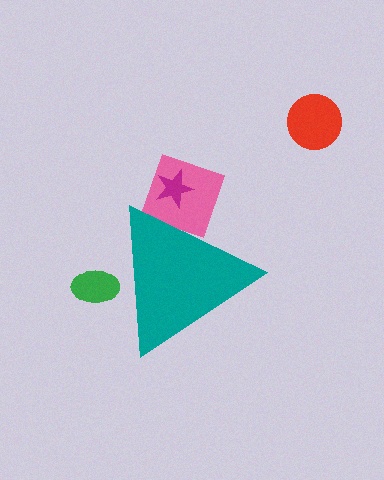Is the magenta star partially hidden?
Yes, the magenta star is partially hidden behind the teal triangle.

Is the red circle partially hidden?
No, the red circle is fully visible.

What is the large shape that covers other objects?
A teal triangle.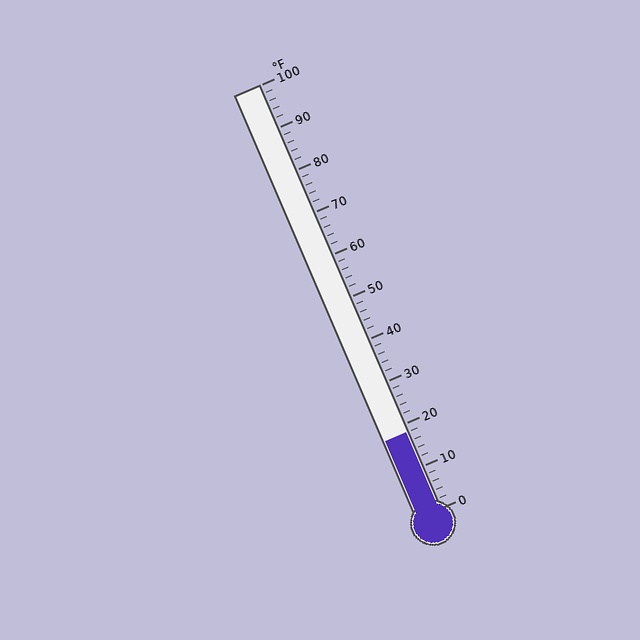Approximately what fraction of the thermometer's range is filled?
The thermometer is filled to approximately 20% of its range.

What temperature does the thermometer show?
The thermometer shows approximately 18°F.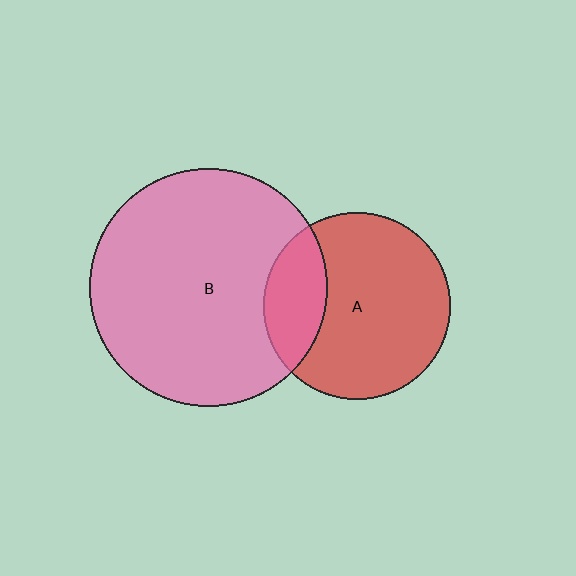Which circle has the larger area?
Circle B (pink).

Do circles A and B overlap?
Yes.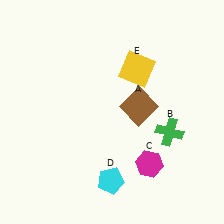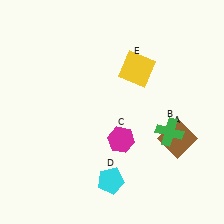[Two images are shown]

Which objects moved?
The objects that moved are: the brown square (A), the magenta hexagon (C).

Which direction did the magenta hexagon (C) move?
The magenta hexagon (C) moved left.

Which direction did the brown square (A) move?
The brown square (A) moved right.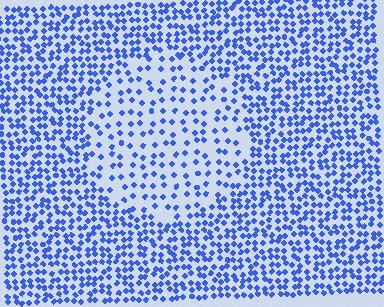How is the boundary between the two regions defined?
The boundary is defined by a change in element density (approximately 2.1x ratio). All elements are the same color, size, and shape.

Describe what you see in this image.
The image contains small blue elements arranged at two different densities. A circle-shaped region is visible where the elements are less densely packed than the surrounding area.